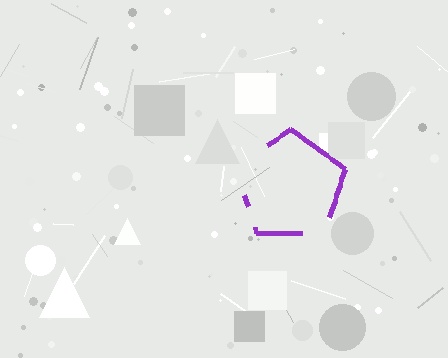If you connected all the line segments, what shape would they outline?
They would outline a pentagon.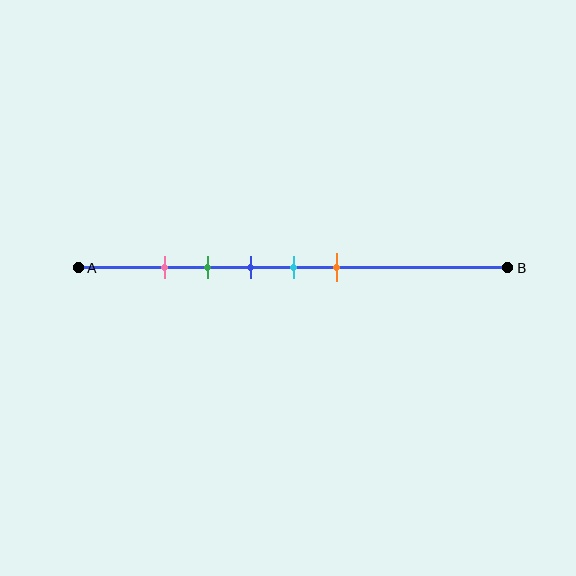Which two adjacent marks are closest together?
The pink and green marks are the closest adjacent pair.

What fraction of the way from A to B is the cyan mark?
The cyan mark is approximately 50% (0.5) of the way from A to B.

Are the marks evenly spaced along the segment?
Yes, the marks are approximately evenly spaced.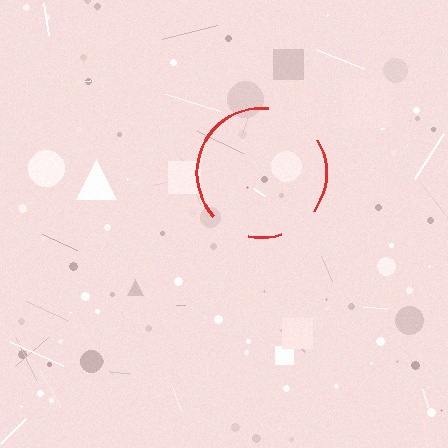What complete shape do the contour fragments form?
The contour fragments form a circle.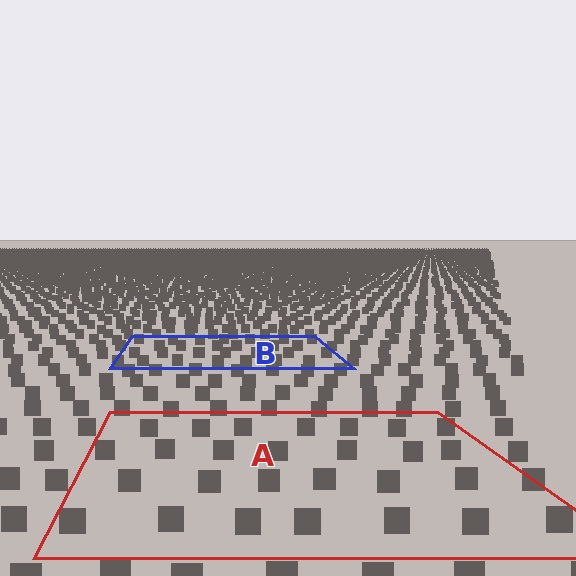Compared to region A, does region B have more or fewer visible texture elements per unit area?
Region B has more texture elements per unit area — they are packed more densely because it is farther away.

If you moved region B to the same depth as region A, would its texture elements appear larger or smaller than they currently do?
They would appear larger. At a closer depth, the same texture elements are projected at a bigger on-screen size.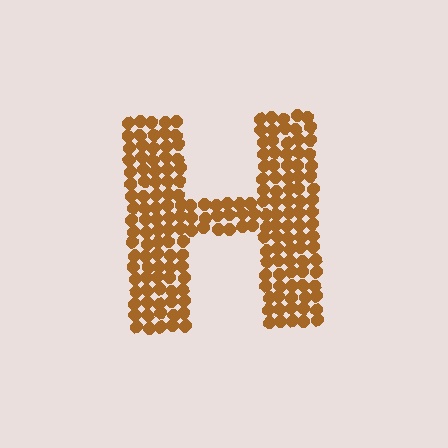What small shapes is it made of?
It is made of small circles.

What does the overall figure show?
The overall figure shows the letter H.